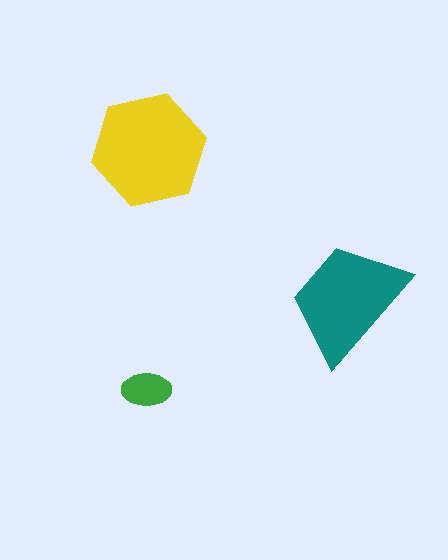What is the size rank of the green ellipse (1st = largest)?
3rd.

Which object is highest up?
The yellow hexagon is topmost.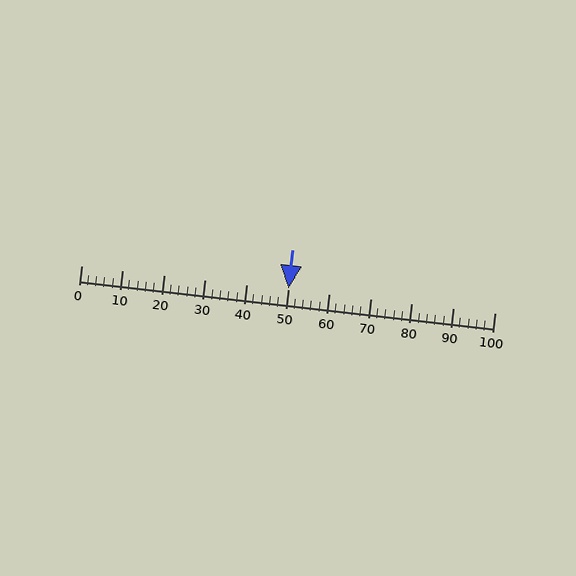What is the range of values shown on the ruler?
The ruler shows values from 0 to 100.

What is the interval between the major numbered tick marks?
The major tick marks are spaced 10 units apart.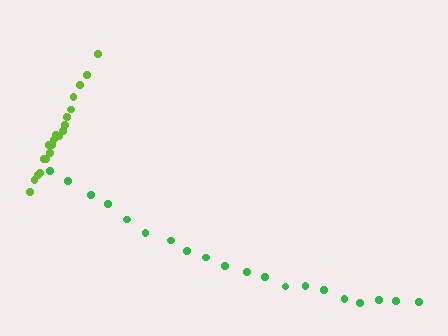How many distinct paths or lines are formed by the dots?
There are 2 distinct paths.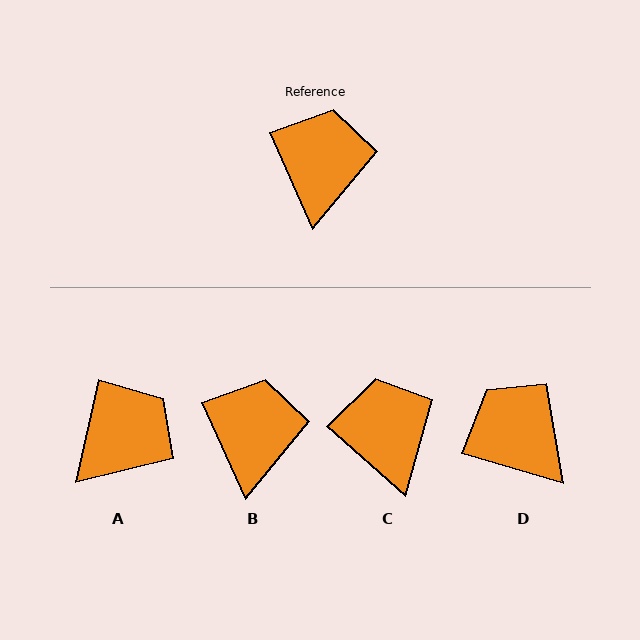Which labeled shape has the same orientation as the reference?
B.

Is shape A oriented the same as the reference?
No, it is off by about 37 degrees.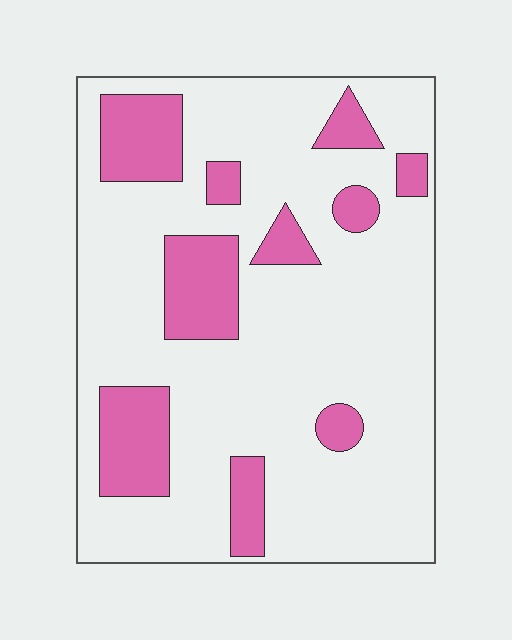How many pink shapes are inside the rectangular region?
10.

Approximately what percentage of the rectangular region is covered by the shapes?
Approximately 20%.